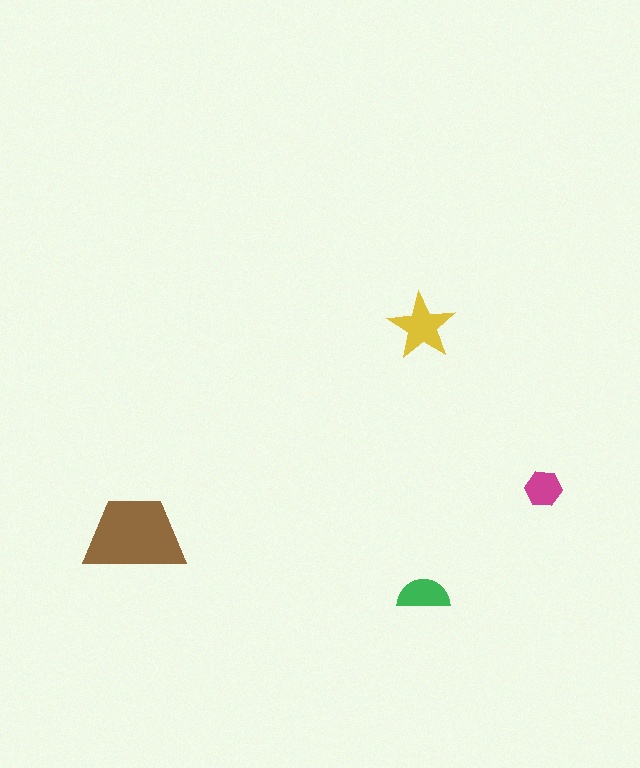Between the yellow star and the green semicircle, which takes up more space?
The yellow star.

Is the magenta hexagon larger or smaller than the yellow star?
Smaller.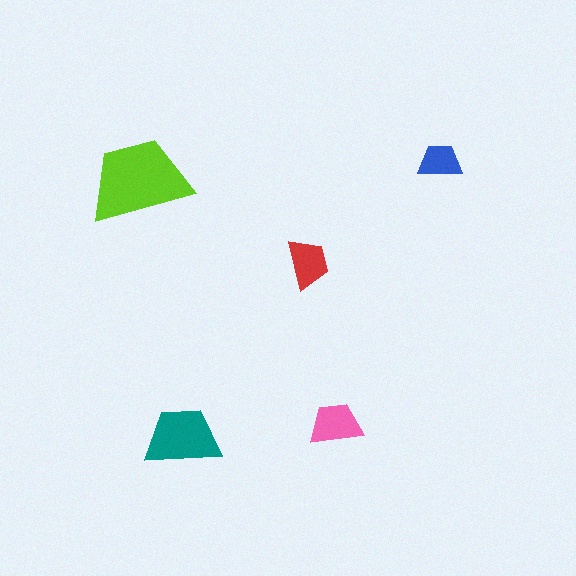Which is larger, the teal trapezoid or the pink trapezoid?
The teal one.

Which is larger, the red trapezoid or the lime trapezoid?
The lime one.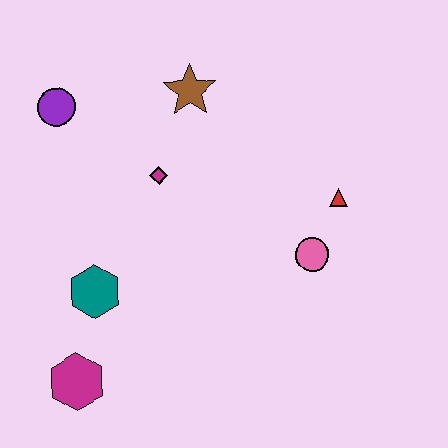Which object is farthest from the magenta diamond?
The magenta hexagon is farthest from the magenta diamond.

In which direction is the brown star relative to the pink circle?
The brown star is above the pink circle.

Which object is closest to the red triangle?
The pink circle is closest to the red triangle.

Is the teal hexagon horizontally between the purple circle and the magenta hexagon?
No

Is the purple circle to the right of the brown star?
No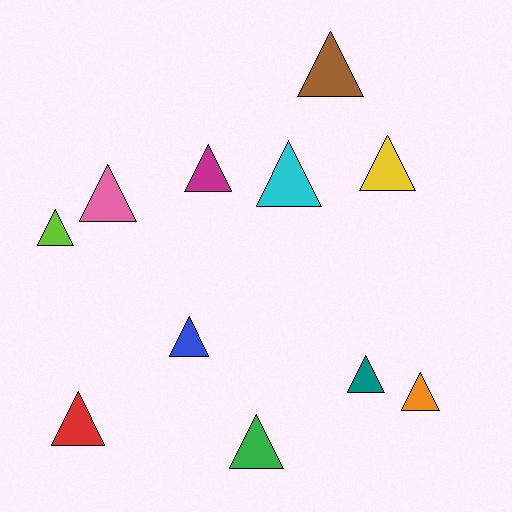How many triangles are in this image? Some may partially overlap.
There are 11 triangles.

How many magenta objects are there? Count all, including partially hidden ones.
There is 1 magenta object.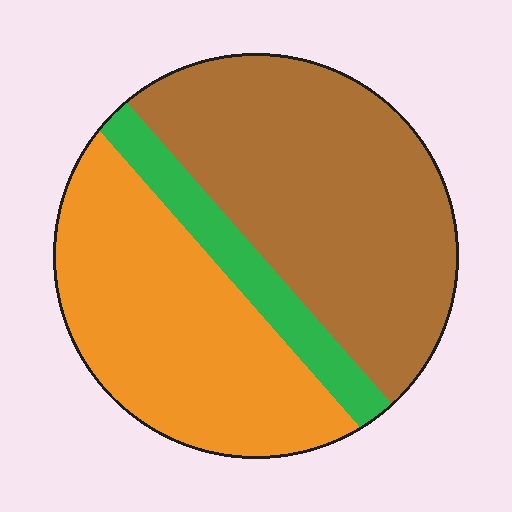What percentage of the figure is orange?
Orange takes up about two fifths (2/5) of the figure.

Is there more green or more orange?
Orange.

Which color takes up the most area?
Brown, at roughly 50%.